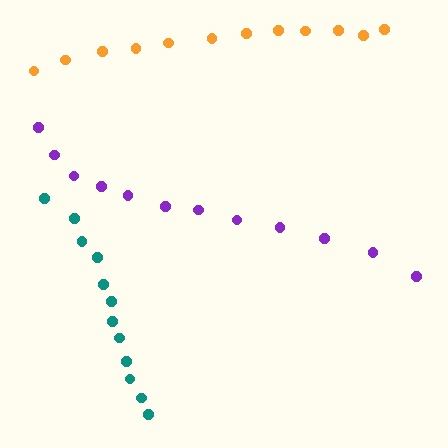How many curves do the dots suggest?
There are 3 distinct paths.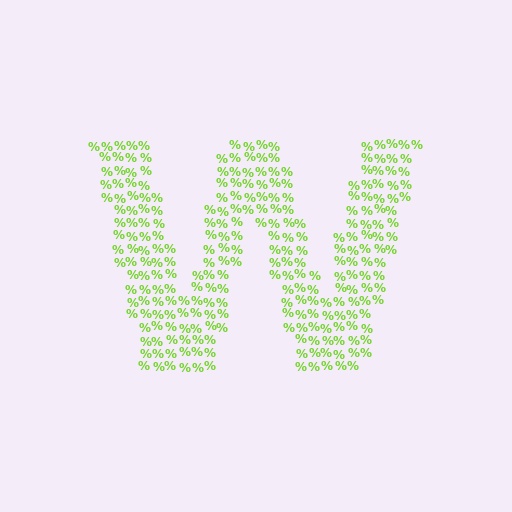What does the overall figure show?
The overall figure shows the letter W.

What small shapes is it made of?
It is made of small percent signs.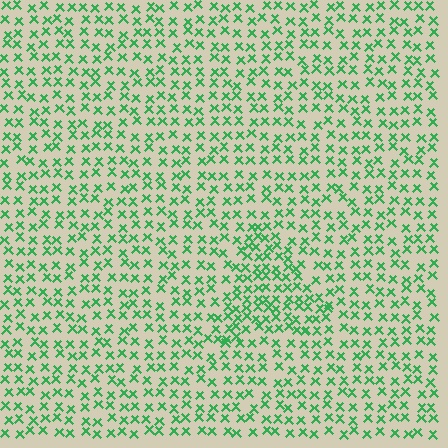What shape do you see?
I see a triangle.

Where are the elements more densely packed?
The elements are more densely packed inside the triangle boundary.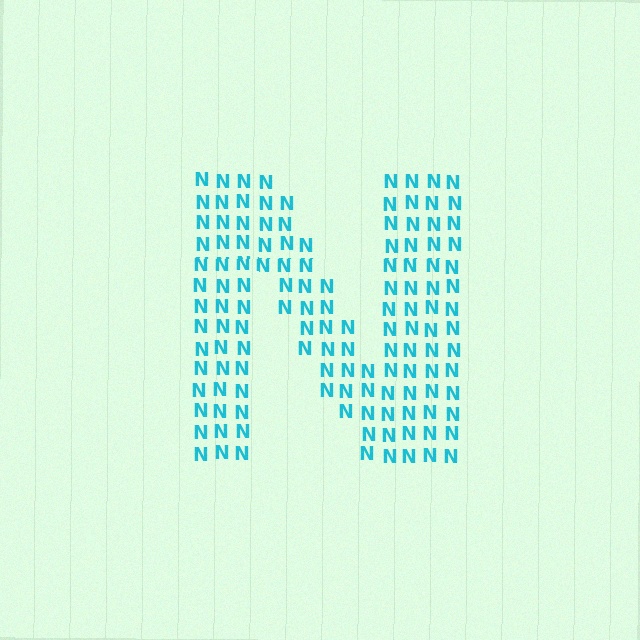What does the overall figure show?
The overall figure shows the letter N.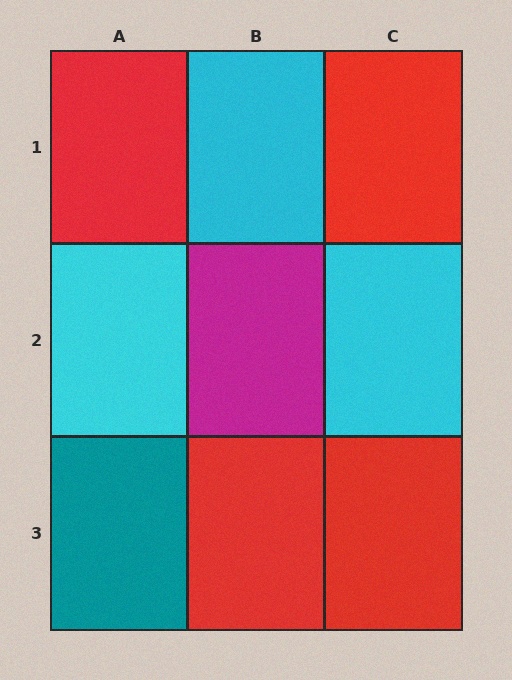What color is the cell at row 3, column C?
Red.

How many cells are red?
4 cells are red.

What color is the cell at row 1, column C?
Red.